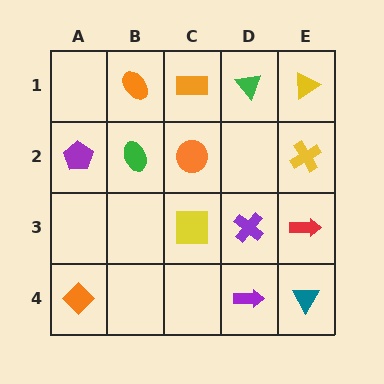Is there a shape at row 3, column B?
No, that cell is empty.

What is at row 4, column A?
An orange diamond.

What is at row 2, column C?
An orange circle.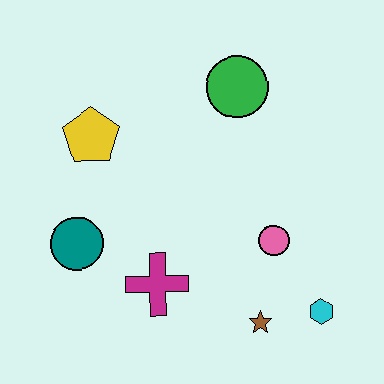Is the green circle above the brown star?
Yes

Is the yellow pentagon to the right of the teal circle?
Yes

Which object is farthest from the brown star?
The yellow pentagon is farthest from the brown star.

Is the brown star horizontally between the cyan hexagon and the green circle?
Yes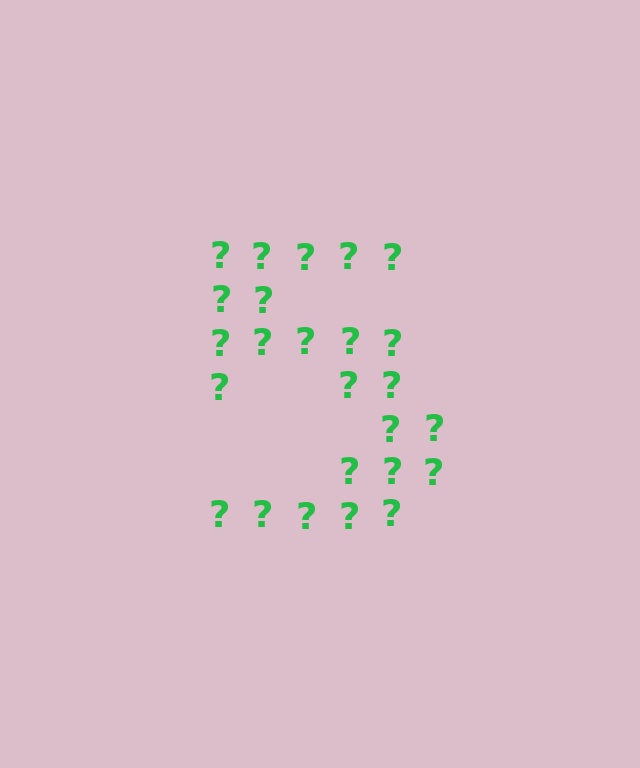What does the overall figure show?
The overall figure shows the digit 5.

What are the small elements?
The small elements are question marks.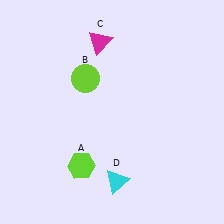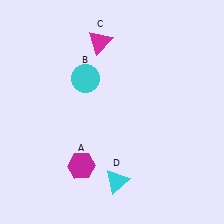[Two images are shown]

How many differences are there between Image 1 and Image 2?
There are 2 differences between the two images.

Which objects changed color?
A changed from lime to magenta. B changed from lime to cyan.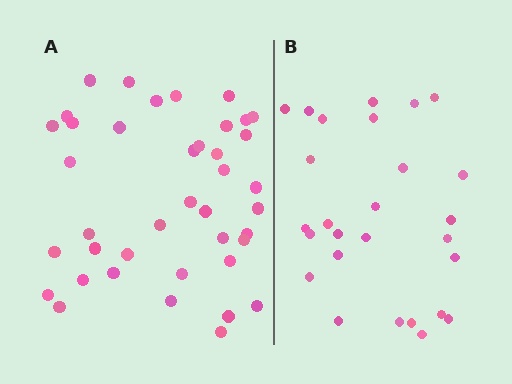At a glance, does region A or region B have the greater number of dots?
Region A (the left region) has more dots.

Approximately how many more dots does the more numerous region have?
Region A has approximately 15 more dots than region B.